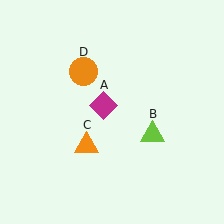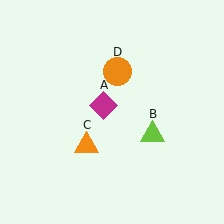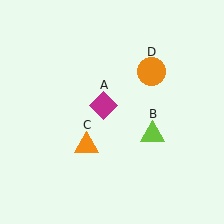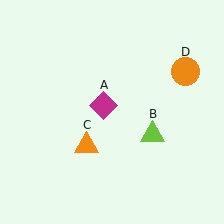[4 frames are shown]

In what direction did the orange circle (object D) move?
The orange circle (object D) moved right.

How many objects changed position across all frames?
1 object changed position: orange circle (object D).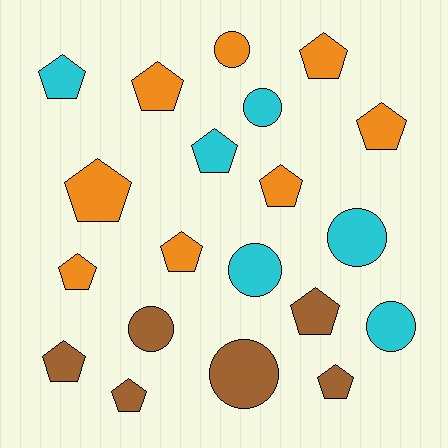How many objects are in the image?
There are 20 objects.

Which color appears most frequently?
Orange, with 8 objects.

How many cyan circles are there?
There are 4 cyan circles.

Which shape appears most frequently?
Pentagon, with 13 objects.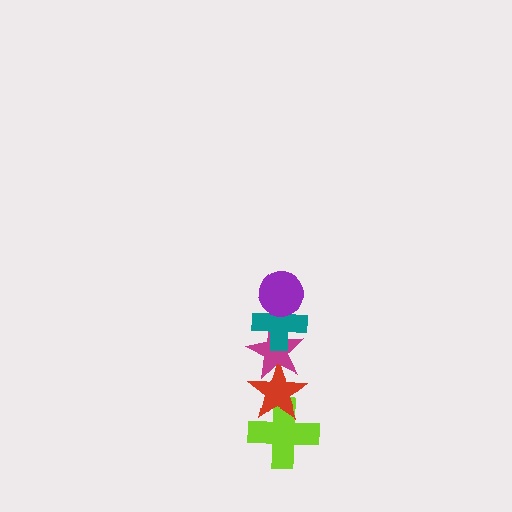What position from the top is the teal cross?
The teal cross is 2nd from the top.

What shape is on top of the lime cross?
The red star is on top of the lime cross.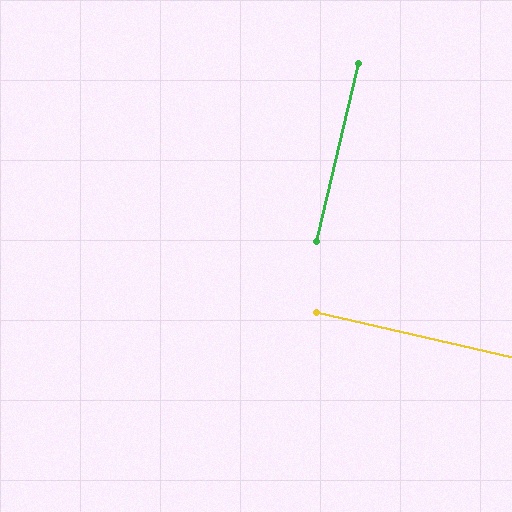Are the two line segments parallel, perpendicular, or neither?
Perpendicular — they meet at approximately 90°.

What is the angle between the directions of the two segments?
Approximately 90 degrees.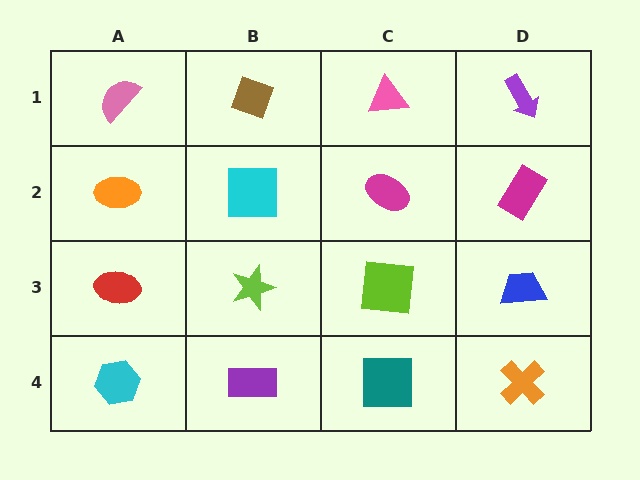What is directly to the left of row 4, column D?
A teal square.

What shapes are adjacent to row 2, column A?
A pink semicircle (row 1, column A), a red ellipse (row 3, column A), a cyan square (row 2, column B).